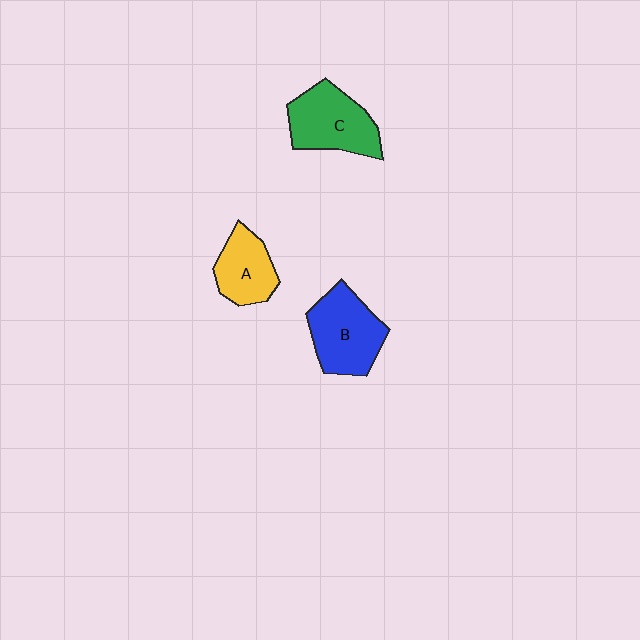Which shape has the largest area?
Shape B (blue).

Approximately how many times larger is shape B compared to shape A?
Approximately 1.4 times.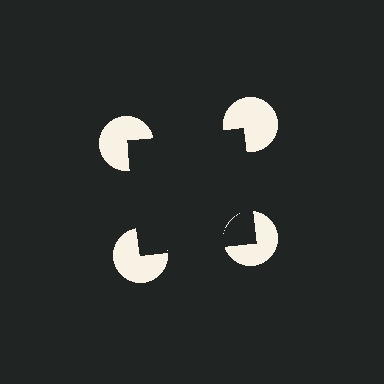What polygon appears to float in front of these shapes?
An illusory square — its edges are inferred from the aligned wedge cuts in the pac-man discs, not physically drawn.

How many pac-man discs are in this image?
There are 4 — one at each vertex of the illusory square.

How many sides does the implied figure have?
4 sides.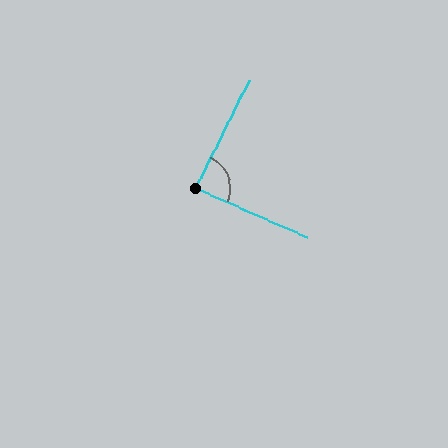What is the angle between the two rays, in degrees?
Approximately 87 degrees.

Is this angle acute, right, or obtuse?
It is approximately a right angle.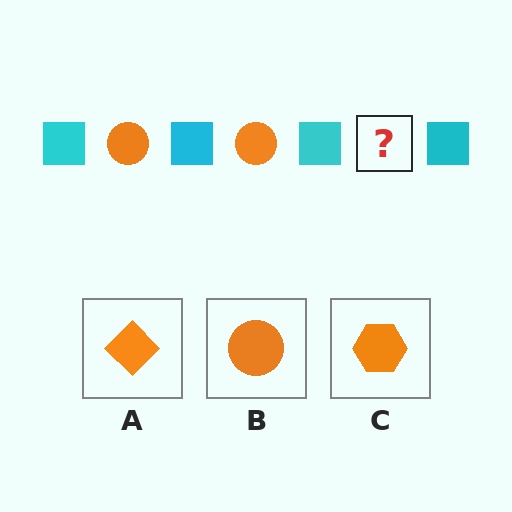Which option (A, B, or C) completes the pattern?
B.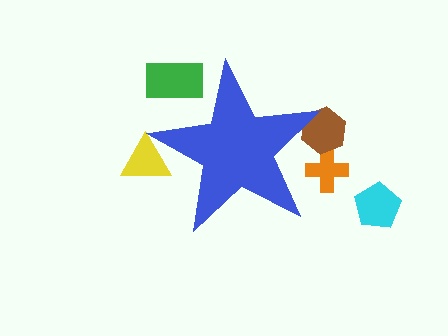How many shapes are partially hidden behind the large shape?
4 shapes are partially hidden.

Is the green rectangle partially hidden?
Yes, the green rectangle is partially hidden behind the blue star.